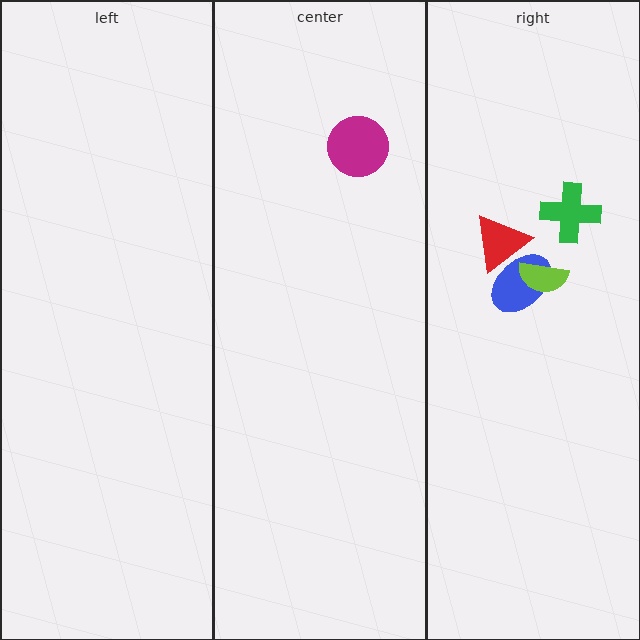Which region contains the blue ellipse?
The right region.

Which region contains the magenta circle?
The center region.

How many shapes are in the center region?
1.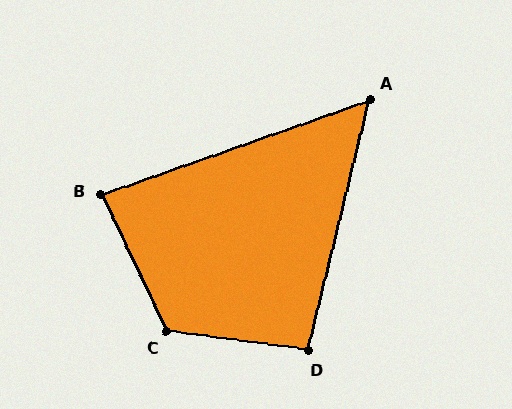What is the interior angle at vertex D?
Approximately 96 degrees (obtuse).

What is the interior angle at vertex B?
Approximately 84 degrees (acute).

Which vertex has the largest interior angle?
C, at approximately 123 degrees.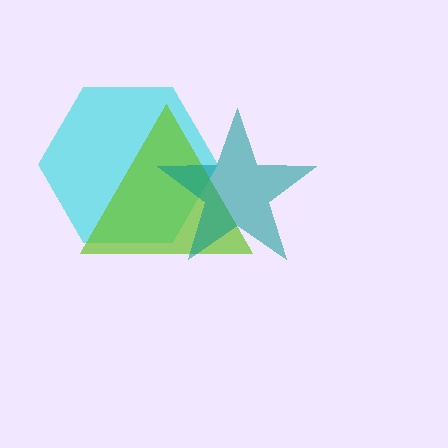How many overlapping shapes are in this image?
There are 3 overlapping shapes in the image.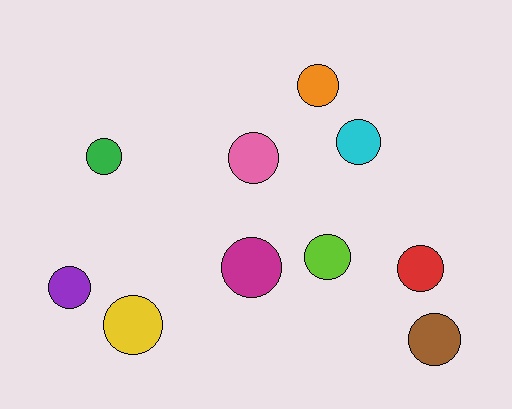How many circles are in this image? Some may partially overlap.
There are 10 circles.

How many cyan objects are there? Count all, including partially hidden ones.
There is 1 cyan object.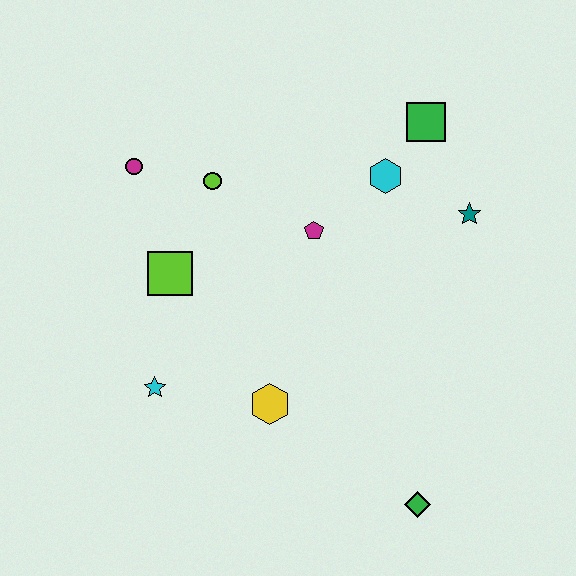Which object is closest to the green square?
The cyan hexagon is closest to the green square.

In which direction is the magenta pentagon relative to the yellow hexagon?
The magenta pentagon is above the yellow hexagon.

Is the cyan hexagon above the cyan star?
Yes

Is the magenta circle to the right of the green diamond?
No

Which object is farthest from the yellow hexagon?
The green square is farthest from the yellow hexagon.